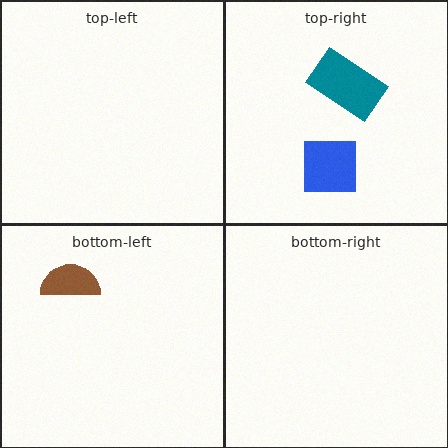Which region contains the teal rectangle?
The top-right region.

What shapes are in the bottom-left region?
The brown semicircle.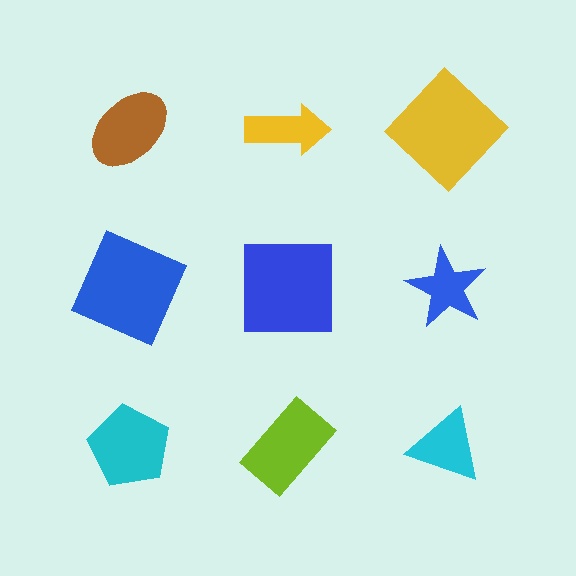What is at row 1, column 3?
A yellow diamond.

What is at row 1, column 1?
A brown ellipse.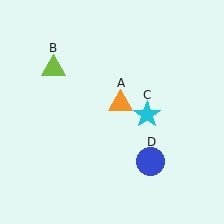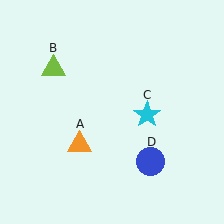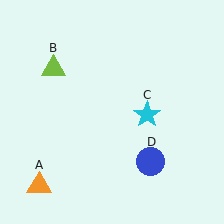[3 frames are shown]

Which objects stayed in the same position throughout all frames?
Lime triangle (object B) and cyan star (object C) and blue circle (object D) remained stationary.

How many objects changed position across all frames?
1 object changed position: orange triangle (object A).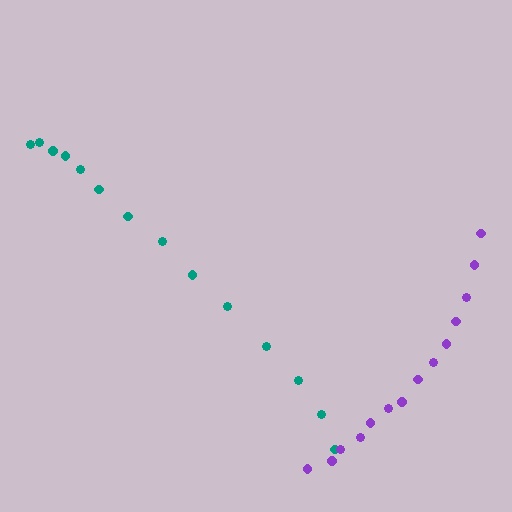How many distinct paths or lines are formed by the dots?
There are 2 distinct paths.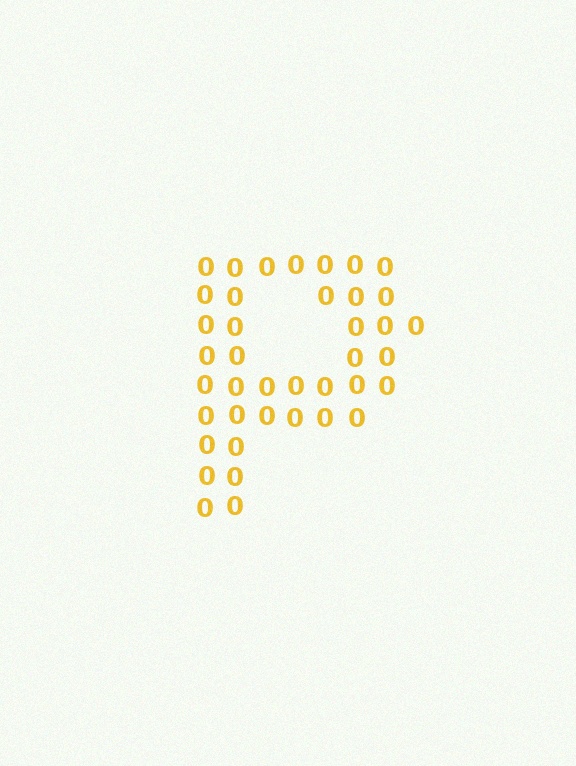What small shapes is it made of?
It is made of small digit 0's.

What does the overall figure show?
The overall figure shows the letter P.